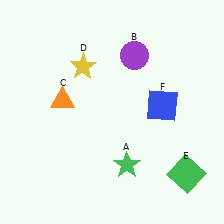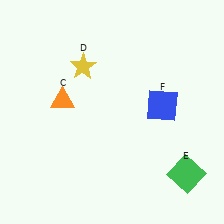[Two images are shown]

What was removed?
The green star (A), the purple circle (B) were removed in Image 2.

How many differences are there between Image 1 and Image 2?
There are 2 differences between the two images.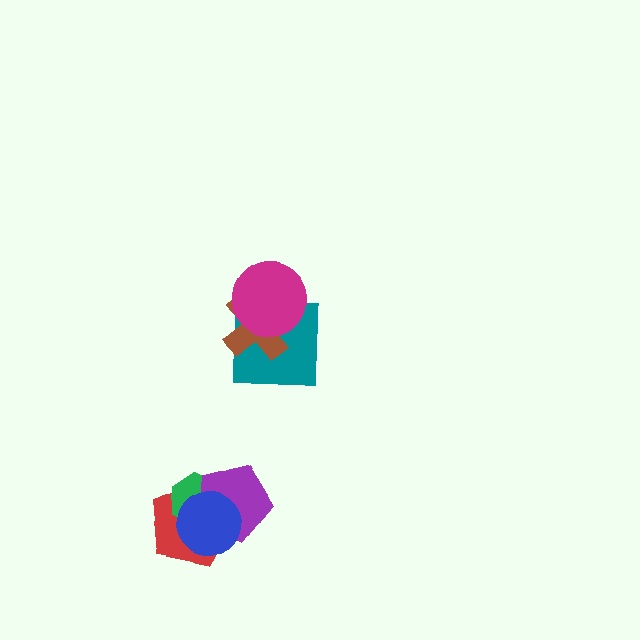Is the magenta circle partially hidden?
No, no other shape covers it.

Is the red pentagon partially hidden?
Yes, it is partially covered by another shape.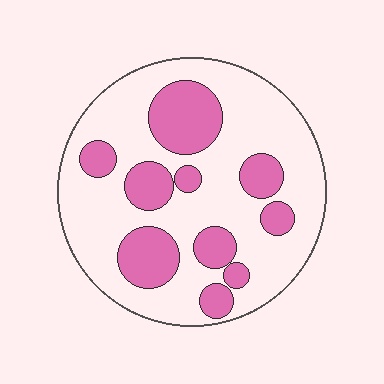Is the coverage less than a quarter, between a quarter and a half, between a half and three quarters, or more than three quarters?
Between a quarter and a half.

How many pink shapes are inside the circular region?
10.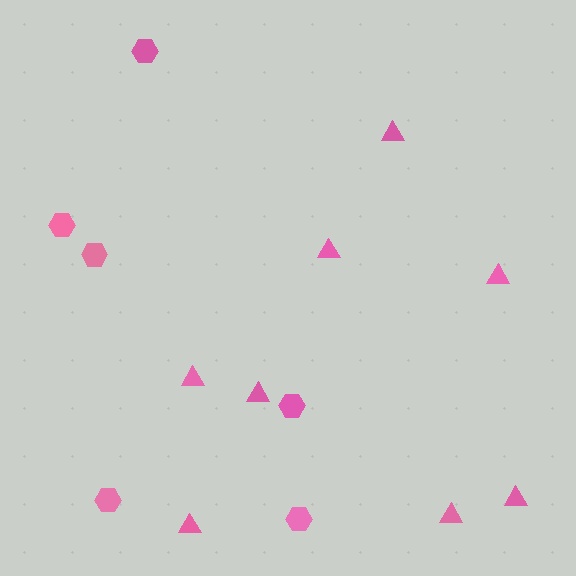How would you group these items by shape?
There are 2 groups: one group of hexagons (6) and one group of triangles (8).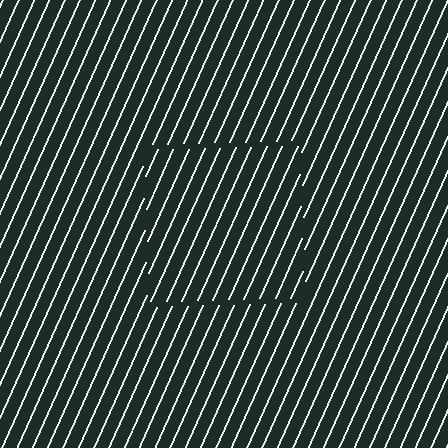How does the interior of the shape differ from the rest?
The interior of the shape contains the same grating, shifted by half a period — the contour is defined by the phase discontinuity where line-ends from the inner and outer gratings abut.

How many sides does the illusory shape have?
4 sides — the line-ends trace a square.